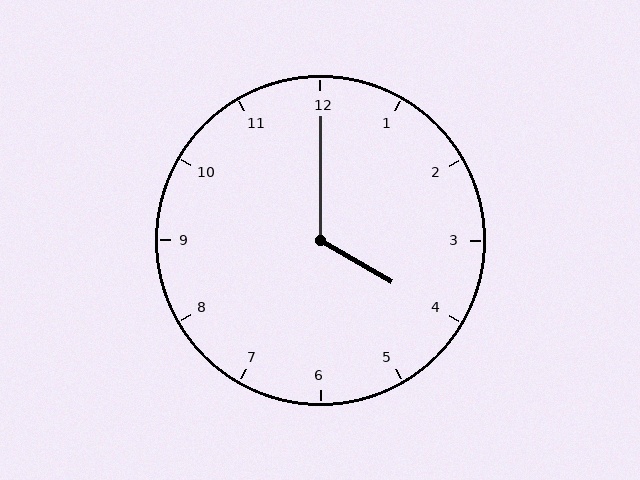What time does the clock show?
4:00.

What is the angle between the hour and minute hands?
Approximately 120 degrees.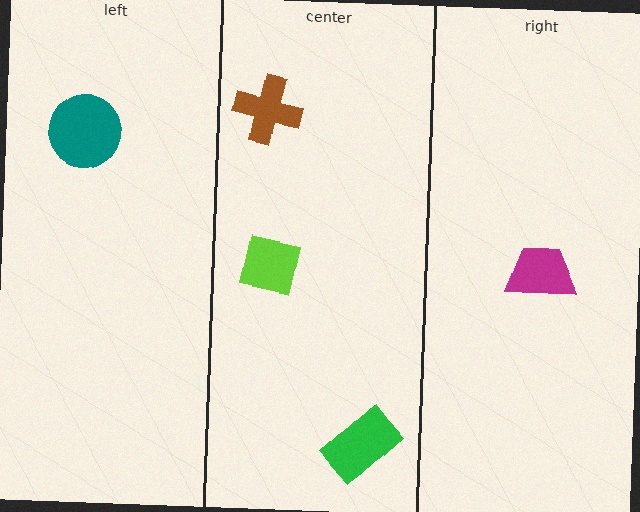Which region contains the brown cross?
The center region.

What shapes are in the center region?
The lime square, the green rectangle, the brown cross.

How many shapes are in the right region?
1.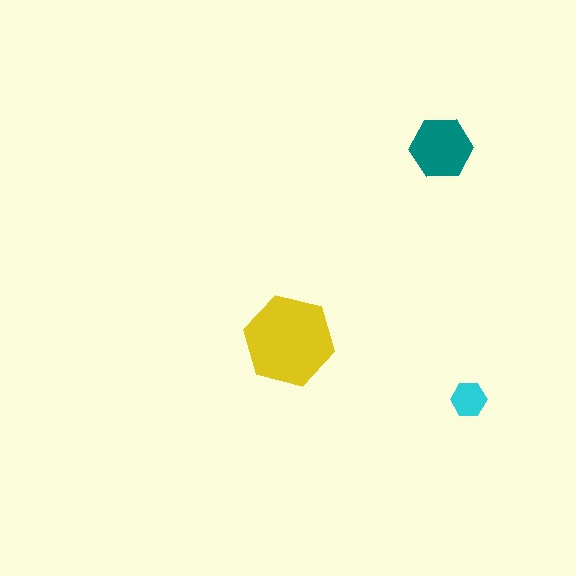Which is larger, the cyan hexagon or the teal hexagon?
The teal one.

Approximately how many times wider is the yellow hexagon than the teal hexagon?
About 1.5 times wider.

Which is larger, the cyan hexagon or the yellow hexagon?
The yellow one.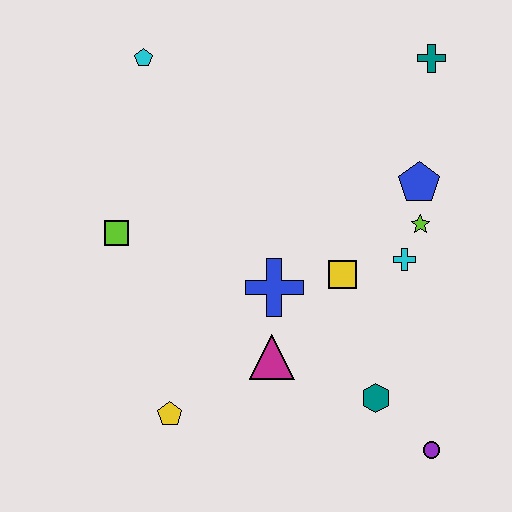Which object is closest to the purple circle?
The teal hexagon is closest to the purple circle.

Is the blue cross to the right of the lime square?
Yes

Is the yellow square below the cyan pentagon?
Yes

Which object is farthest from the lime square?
The purple circle is farthest from the lime square.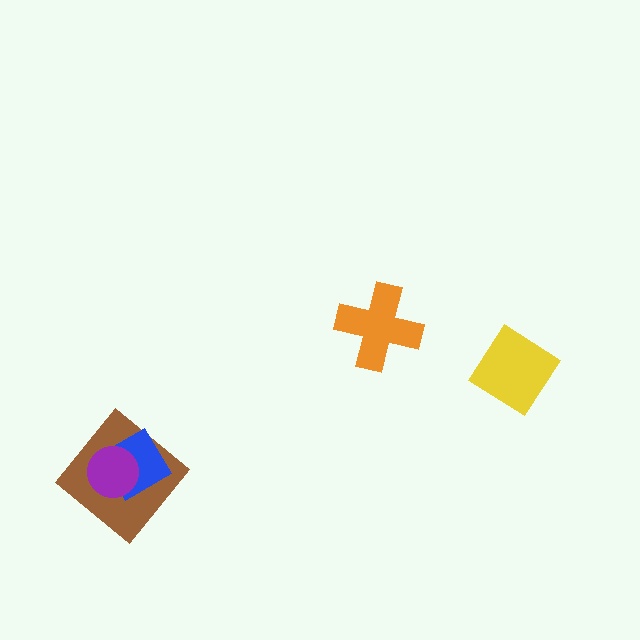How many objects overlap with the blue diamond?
2 objects overlap with the blue diamond.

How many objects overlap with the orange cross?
0 objects overlap with the orange cross.